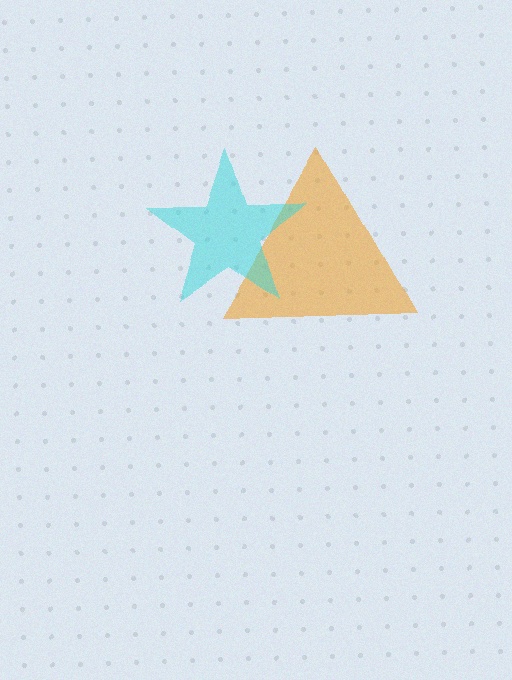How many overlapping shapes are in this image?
There are 2 overlapping shapes in the image.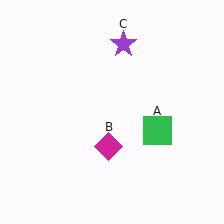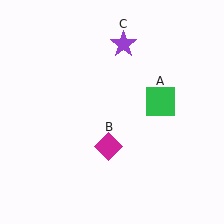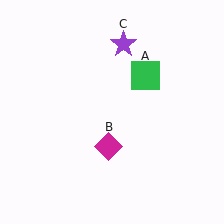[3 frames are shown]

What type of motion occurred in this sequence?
The green square (object A) rotated counterclockwise around the center of the scene.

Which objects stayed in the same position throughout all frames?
Magenta diamond (object B) and purple star (object C) remained stationary.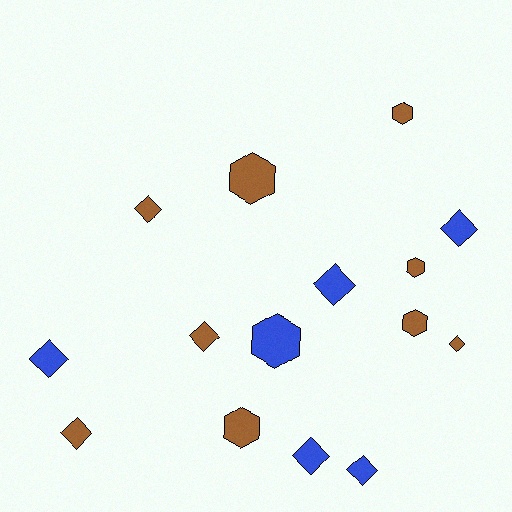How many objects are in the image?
There are 15 objects.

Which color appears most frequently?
Brown, with 9 objects.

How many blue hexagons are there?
There is 1 blue hexagon.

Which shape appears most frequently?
Diamond, with 9 objects.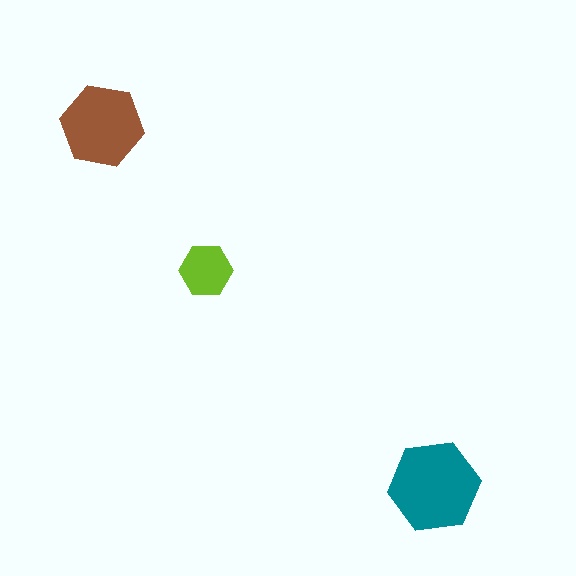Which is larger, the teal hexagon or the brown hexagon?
The teal one.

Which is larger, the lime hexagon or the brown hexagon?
The brown one.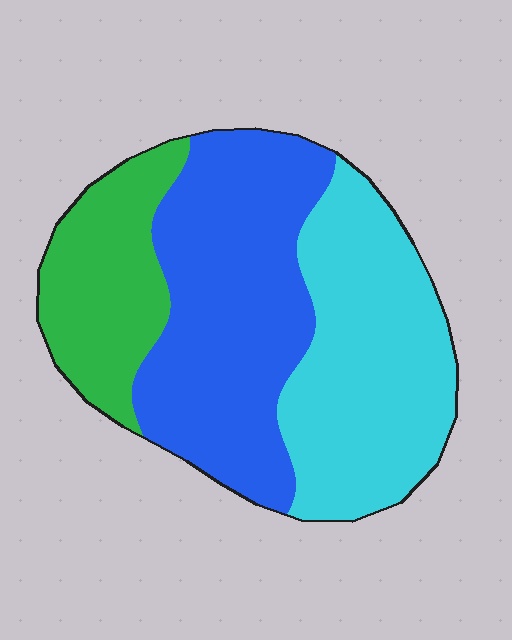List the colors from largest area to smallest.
From largest to smallest: blue, cyan, green.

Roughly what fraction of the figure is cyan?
Cyan takes up about three eighths (3/8) of the figure.